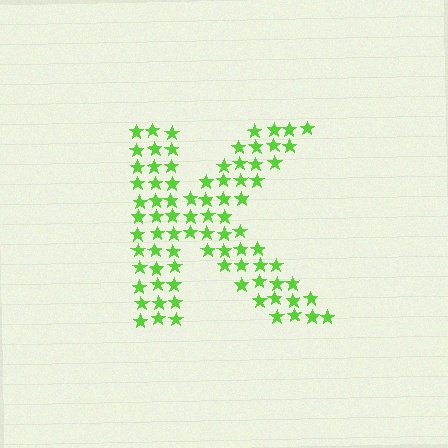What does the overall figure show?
The overall figure shows the letter K.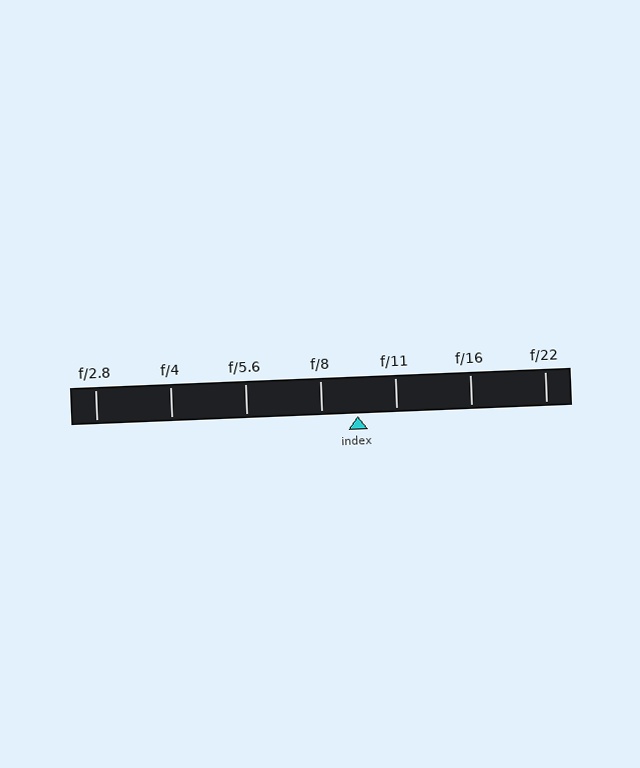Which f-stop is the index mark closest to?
The index mark is closest to f/8.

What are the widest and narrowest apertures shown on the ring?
The widest aperture shown is f/2.8 and the narrowest is f/22.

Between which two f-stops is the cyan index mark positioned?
The index mark is between f/8 and f/11.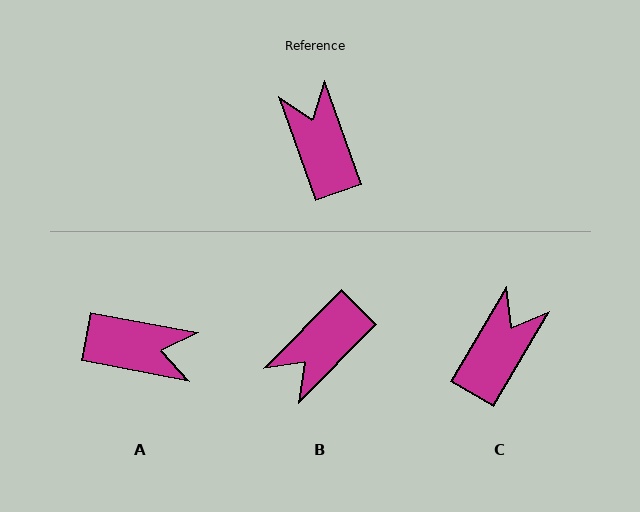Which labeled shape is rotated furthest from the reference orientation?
A, about 120 degrees away.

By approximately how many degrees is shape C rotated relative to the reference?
Approximately 50 degrees clockwise.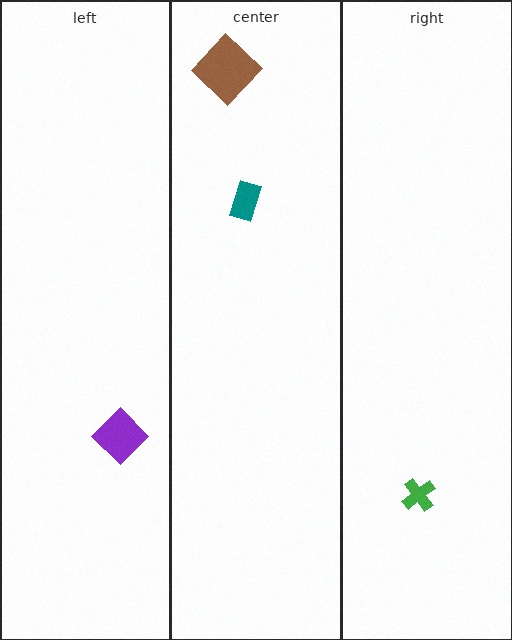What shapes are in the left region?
The purple diamond.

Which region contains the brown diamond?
The center region.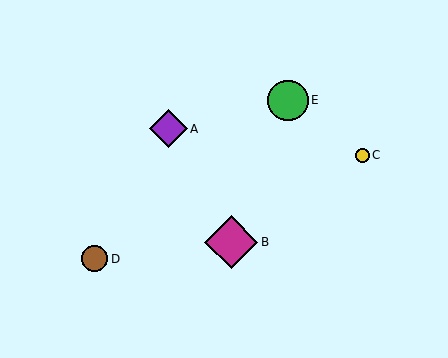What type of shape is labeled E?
Shape E is a green circle.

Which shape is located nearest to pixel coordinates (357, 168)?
The yellow circle (labeled C) at (362, 155) is nearest to that location.